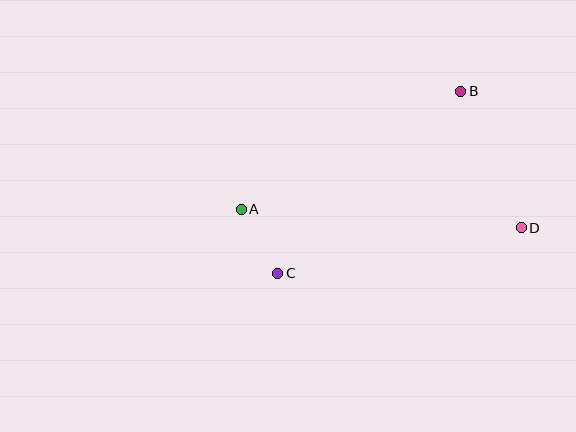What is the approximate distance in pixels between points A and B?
The distance between A and B is approximately 249 pixels.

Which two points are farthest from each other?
Points A and D are farthest from each other.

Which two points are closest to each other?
Points A and C are closest to each other.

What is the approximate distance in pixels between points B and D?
The distance between B and D is approximately 150 pixels.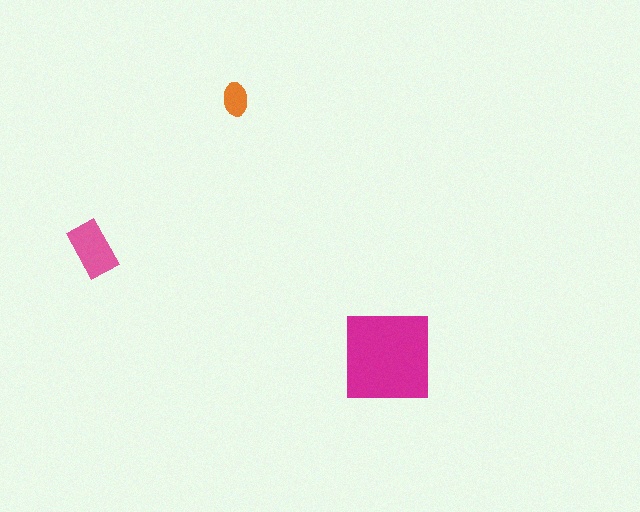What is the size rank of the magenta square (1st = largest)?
1st.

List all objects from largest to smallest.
The magenta square, the pink rectangle, the orange ellipse.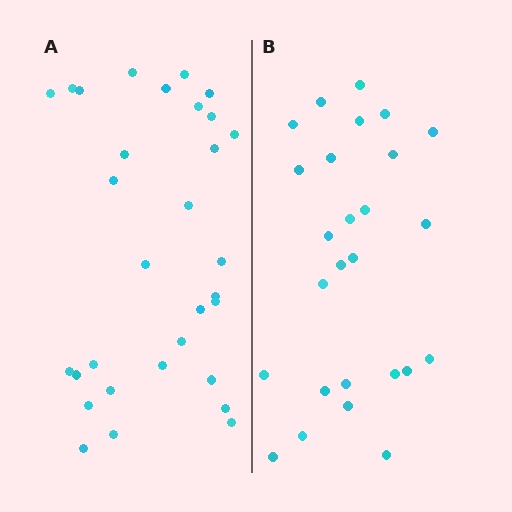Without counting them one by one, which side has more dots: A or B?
Region A (the left region) has more dots.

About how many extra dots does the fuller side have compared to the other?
Region A has about 5 more dots than region B.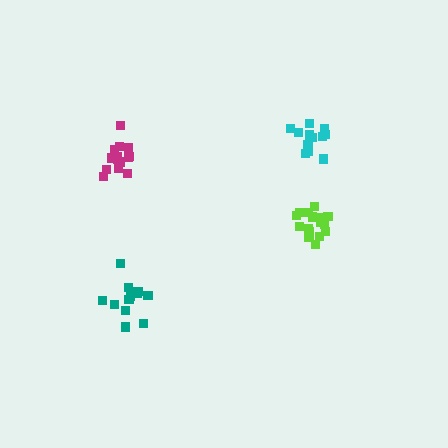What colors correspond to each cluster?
The clusters are colored: cyan, magenta, lime, teal.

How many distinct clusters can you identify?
There are 4 distinct clusters.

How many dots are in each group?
Group 1: 13 dots, Group 2: 14 dots, Group 3: 16 dots, Group 4: 12 dots (55 total).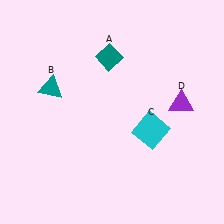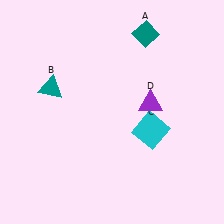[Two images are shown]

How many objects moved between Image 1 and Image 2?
2 objects moved between the two images.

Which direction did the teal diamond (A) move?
The teal diamond (A) moved right.